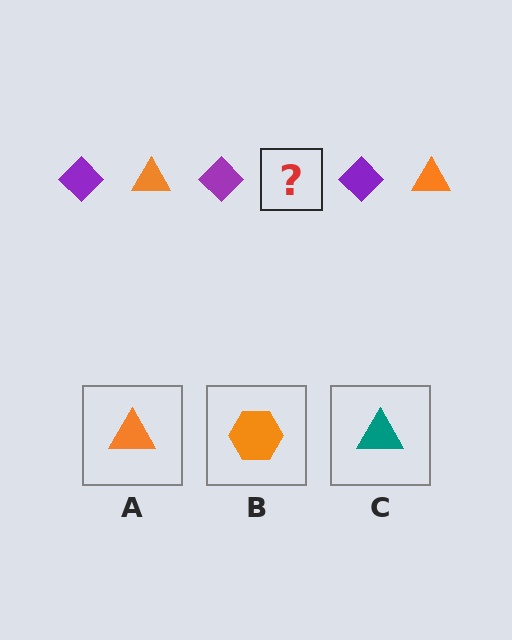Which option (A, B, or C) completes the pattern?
A.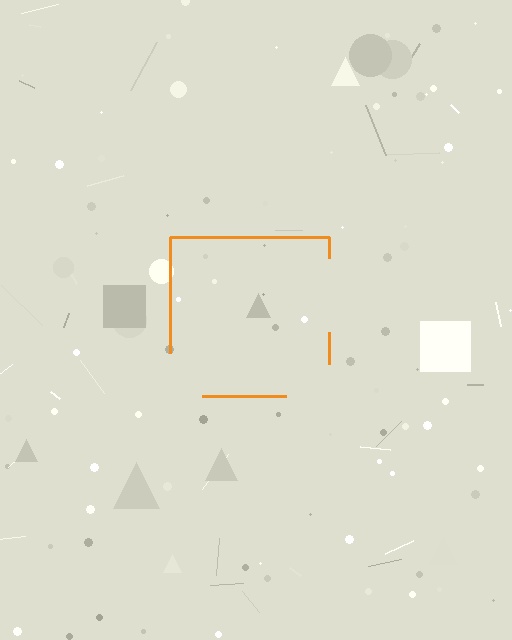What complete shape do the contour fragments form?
The contour fragments form a square.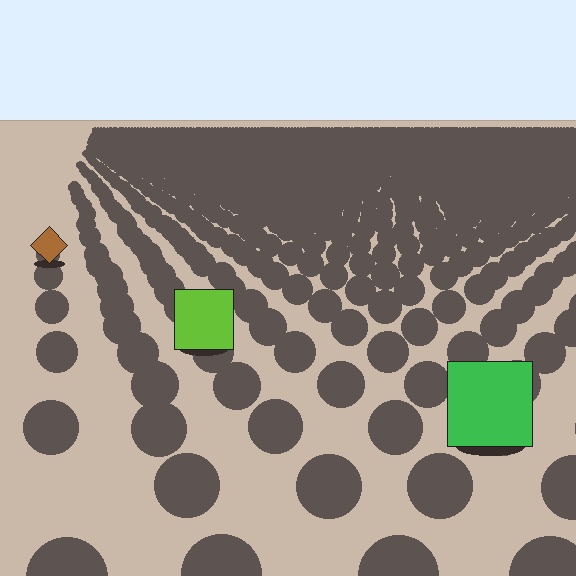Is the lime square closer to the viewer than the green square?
No. The green square is closer — you can tell from the texture gradient: the ground texture is coarser near it.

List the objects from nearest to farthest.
From nearest to farthest: the green square, the lime square, the brown diamond.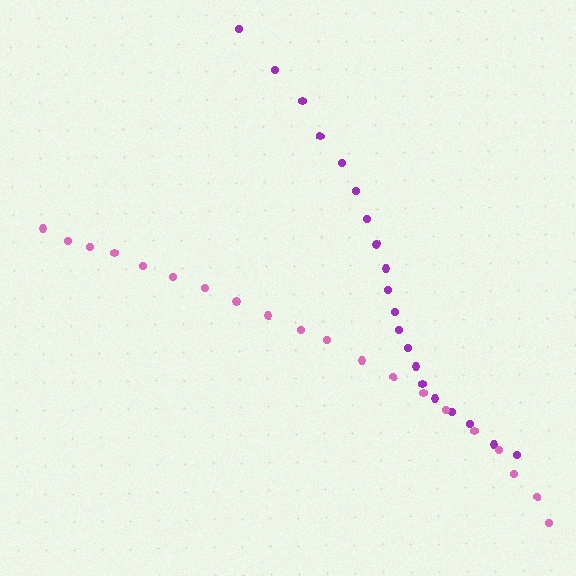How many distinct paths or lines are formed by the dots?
There are 2 distinct paths.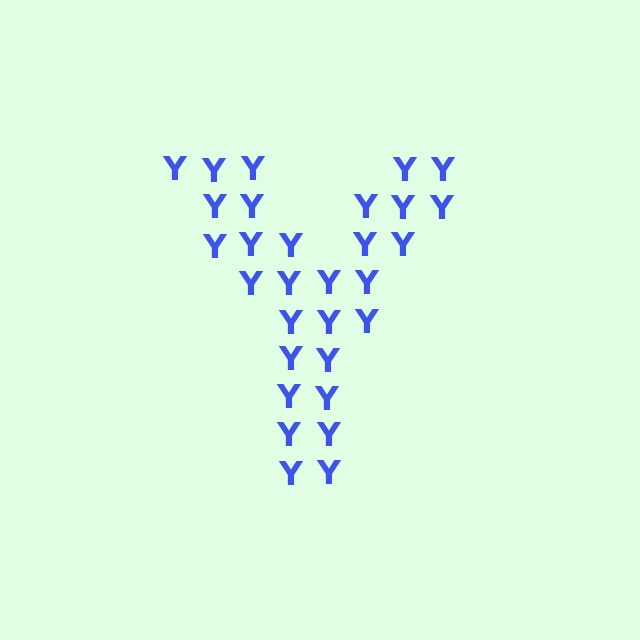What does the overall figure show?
The overall figure shows the letter Y.